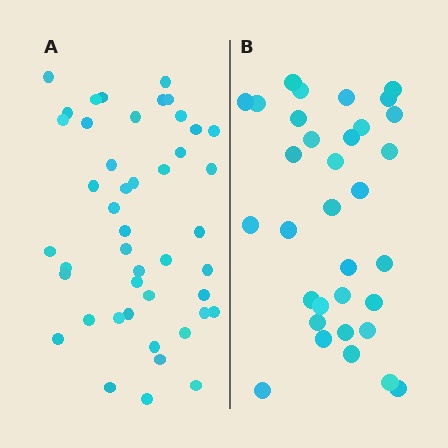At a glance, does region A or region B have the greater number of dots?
Region A (the left region) has more dots.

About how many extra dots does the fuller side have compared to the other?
Region A has roughly 12 or so more dots than region B.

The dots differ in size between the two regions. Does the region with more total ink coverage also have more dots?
No. Region B has more total ink coverage because its dots are larger, but region A actually contains more individual dots. Total area can be misleading — the number of items is what matters here.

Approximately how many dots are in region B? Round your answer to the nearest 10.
About 30 dots. (The exact count is 33, which rounds to 30.)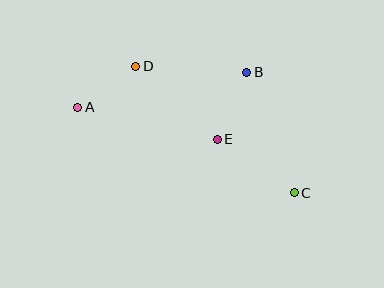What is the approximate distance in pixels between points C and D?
The distance between C and D is approximately 203 pixels.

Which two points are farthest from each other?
Points A and C are farthest from each other.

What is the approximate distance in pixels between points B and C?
The distance between B and C is approximately 129 pixels.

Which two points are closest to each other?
Points A and D are closest to each other.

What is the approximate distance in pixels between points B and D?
The distance between B and D is approximately 111 pixels.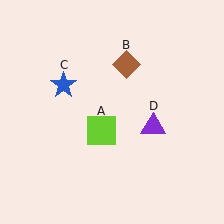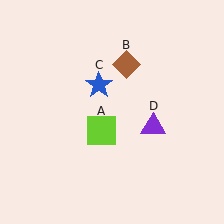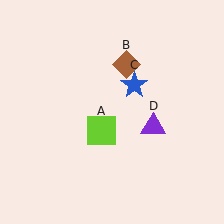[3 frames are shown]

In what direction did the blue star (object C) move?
The blue star (object C) moved right.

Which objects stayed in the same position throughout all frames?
Lime square (object A) and brown diamond (object B) and purple triangle (object D) remained stationary.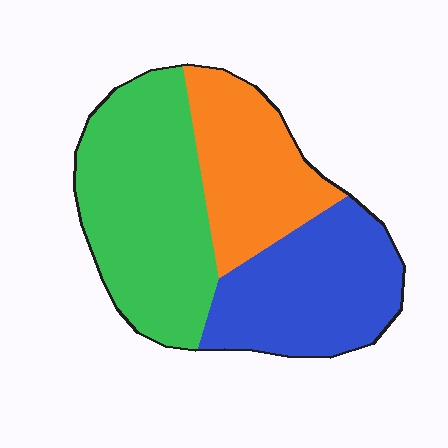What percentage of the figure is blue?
Blue takes up about one third (1/3) of the figure.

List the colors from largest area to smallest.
From largest to smallest: green, blue, orange.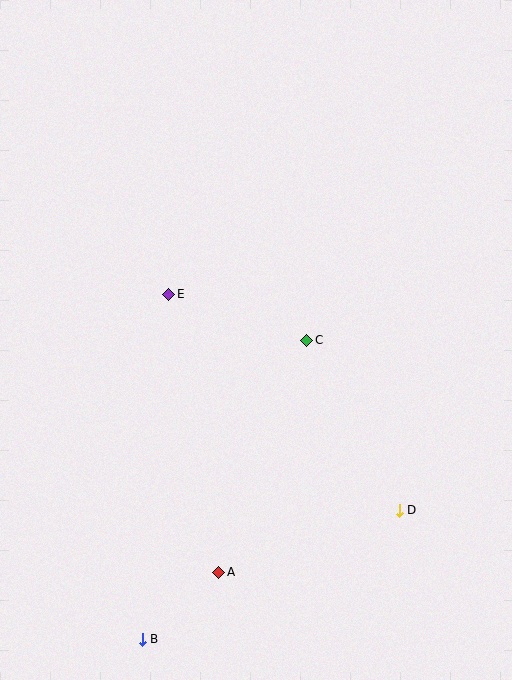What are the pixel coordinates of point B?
Point B is at (142, 639).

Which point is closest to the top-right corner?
Point C is closest to the top-right corner.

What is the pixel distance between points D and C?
The distance between D and C is 194 pixels.